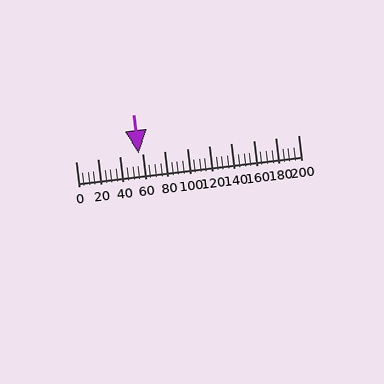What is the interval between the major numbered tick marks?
The major tick marks are spaced 20 units apart.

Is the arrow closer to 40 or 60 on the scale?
The arrow is closer to 60.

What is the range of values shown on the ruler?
The ruler shows values from 0 to 200.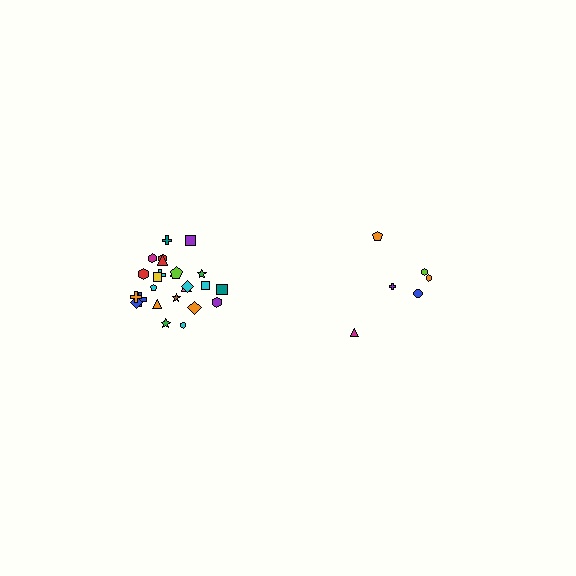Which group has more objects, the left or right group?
The left group.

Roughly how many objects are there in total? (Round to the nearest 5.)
Roughly 30 objects in total.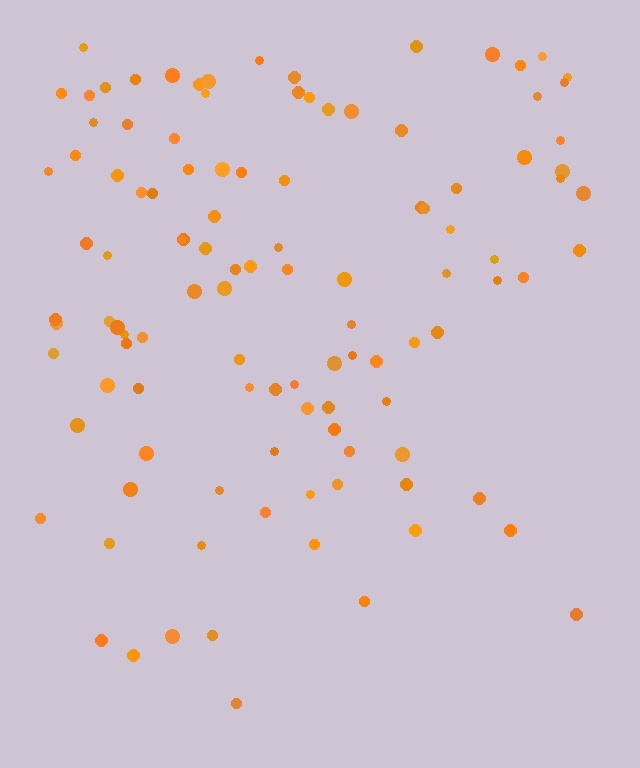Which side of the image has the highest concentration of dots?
The top.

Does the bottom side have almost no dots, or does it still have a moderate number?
Still a moderate number, just noticeably fewer than the top.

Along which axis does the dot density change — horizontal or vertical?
Vertical.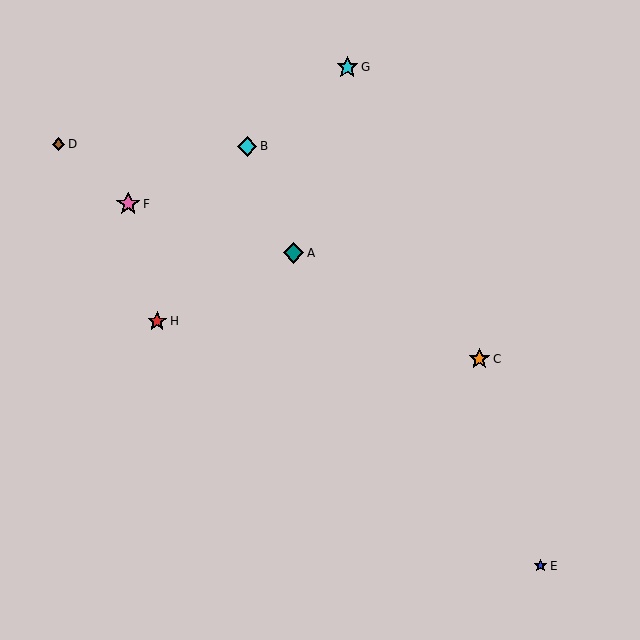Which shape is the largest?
The pink star (labeled F) is the largest.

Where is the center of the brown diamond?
The center of the brown diamond is at (58, 144).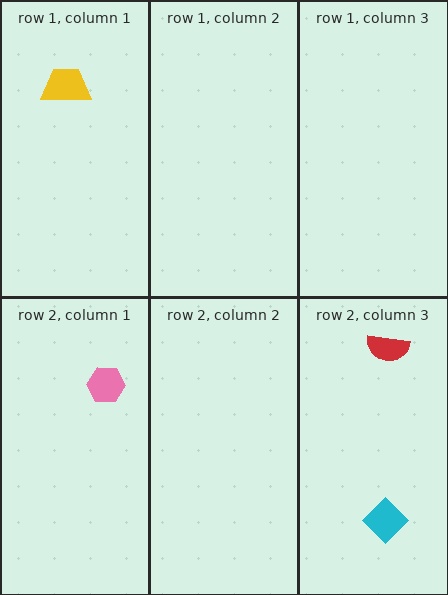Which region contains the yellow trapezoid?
The row 1, column 1 region.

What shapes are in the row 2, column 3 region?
The cyan diamond, the red semicircle.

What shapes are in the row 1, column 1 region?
The yellow trapezoid.